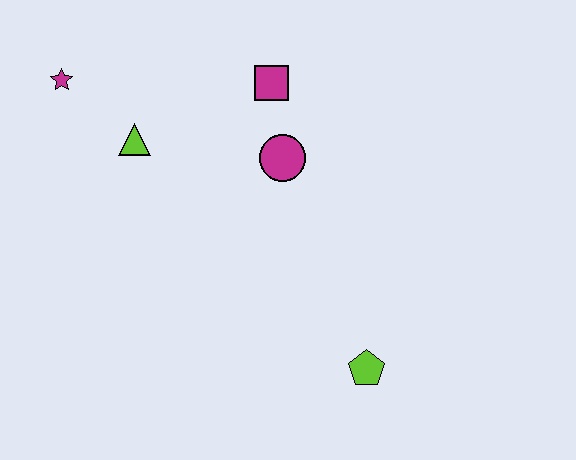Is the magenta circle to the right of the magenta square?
Yes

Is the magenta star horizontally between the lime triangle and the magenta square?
No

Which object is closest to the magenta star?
The lime triangle is closest to the magenta star.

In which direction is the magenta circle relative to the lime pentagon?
The magenta circle is above the lime pentagon.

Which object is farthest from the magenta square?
The lime pentagon is farthest from the magenta square.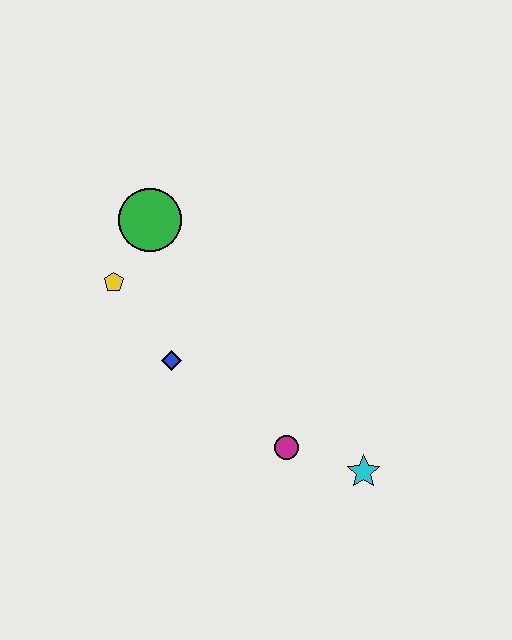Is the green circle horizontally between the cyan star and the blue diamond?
No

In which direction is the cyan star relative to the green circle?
The cyan star is below the green circle.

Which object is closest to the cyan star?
The magenta circle is closest to the cyan star.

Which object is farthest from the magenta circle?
The green circle is farthest from the magenta circle.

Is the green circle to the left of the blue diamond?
Yes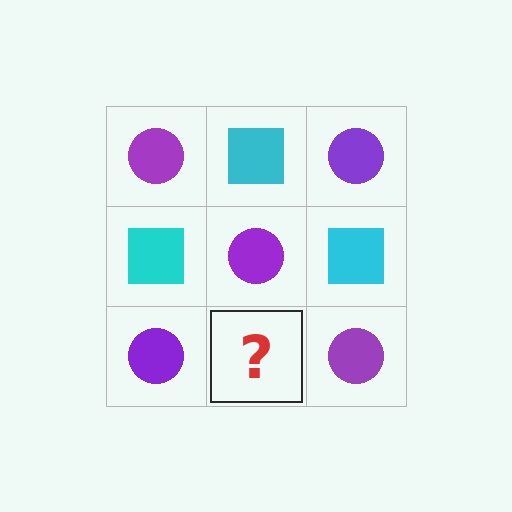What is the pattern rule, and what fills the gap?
The rule is that it alternates purple circle and cyan square in a checkerboard pattern. The gap should be filled with a cyan square.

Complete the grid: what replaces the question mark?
The question mark should be replaced with a cyan square.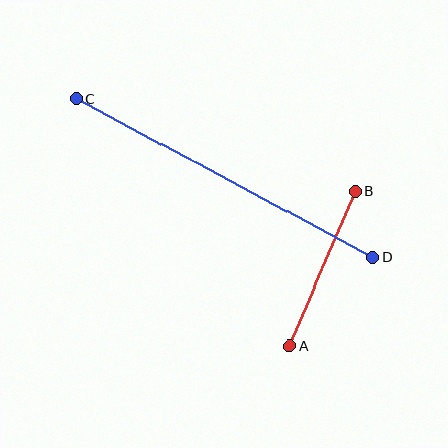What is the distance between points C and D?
The distance is approximately 336 pixels.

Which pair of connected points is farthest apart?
Points C and D are farthest apart.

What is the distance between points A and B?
The distance is approximately 168 pixels.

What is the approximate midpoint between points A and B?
The midpoint is at approximately (322, 269) pixels.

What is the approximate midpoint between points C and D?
The midpoint is at approximately (225, 178) pixels.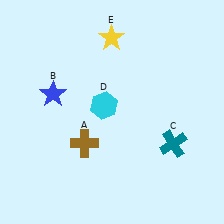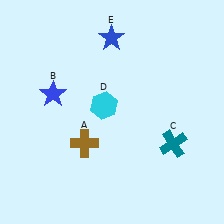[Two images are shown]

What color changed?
The star (E) changed from yellow in Image 1 to blue in Image 2.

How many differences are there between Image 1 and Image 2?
There is 1 difference between the two images.